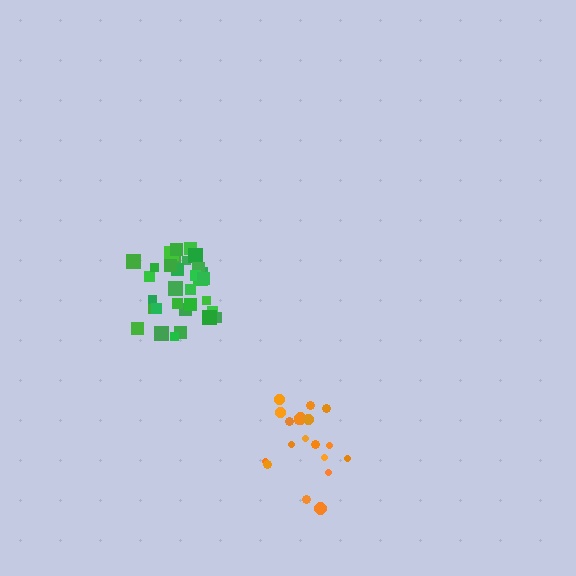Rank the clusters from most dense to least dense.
green, orange.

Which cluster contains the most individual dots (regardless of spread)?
Green (33).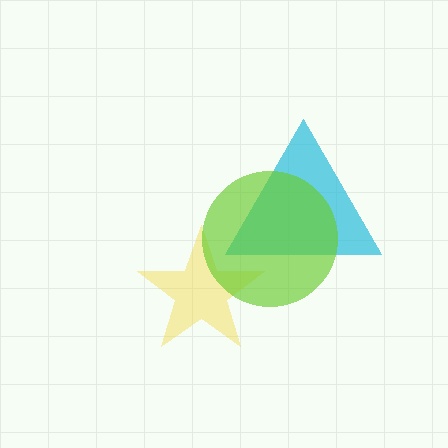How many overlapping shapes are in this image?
There are 3 overlapping shapes in the image.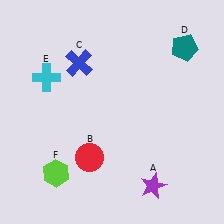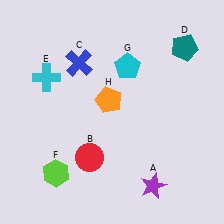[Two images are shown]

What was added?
A cyan pentagon (G), an orange pentagon (H) were added in Image 2.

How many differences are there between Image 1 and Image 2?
There are 2 differences between the two images.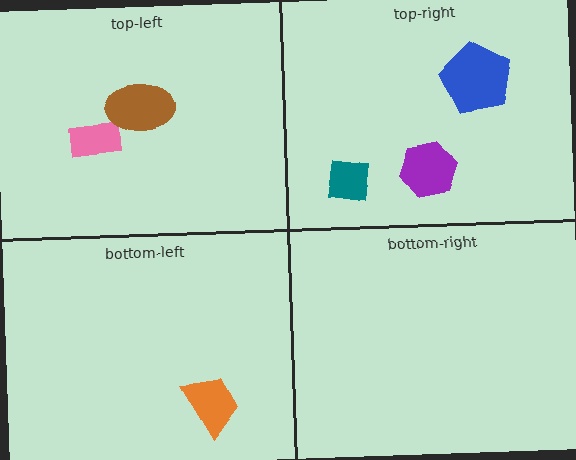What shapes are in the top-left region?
The pink rectangle, the brown ellipse.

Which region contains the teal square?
The top-right region.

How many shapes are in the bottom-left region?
1.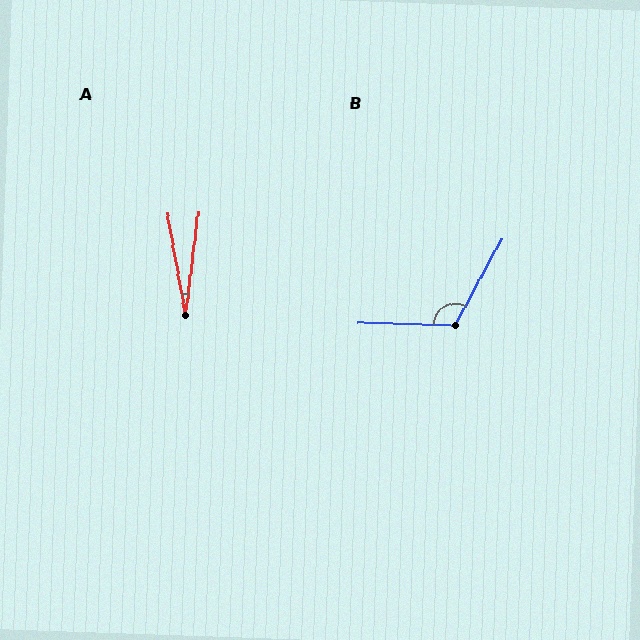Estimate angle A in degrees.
Approximately 17 degrees.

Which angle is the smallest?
A, at approximately 17 degrees.